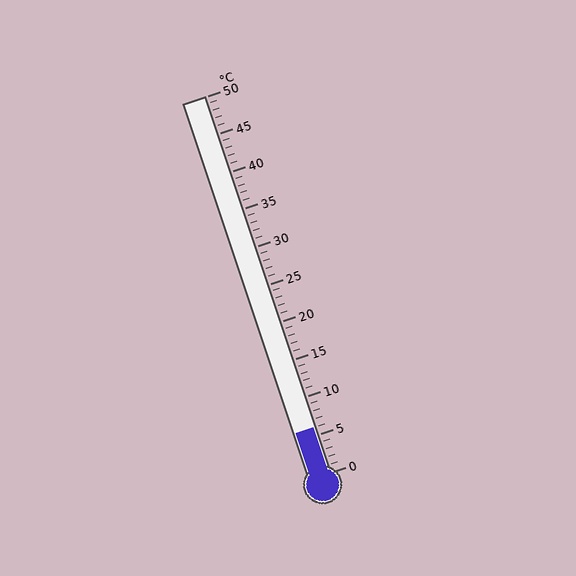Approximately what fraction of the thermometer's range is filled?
The thermometer is filled to approximately 10% of its range.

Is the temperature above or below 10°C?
The temperature is below 10°C.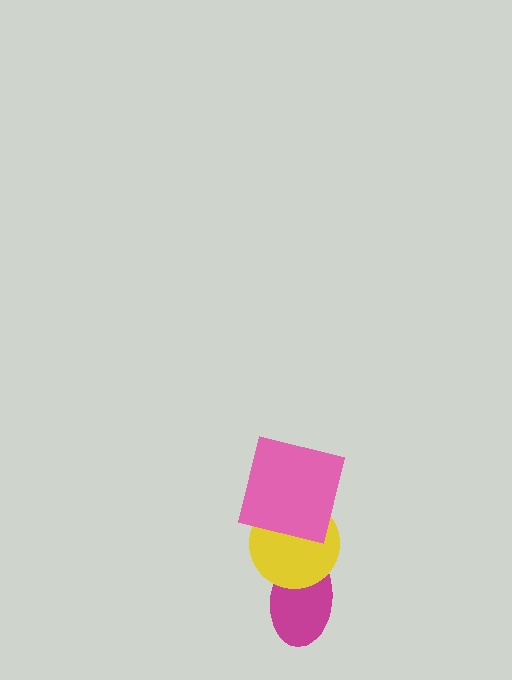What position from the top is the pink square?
The pink square is 1st from the top.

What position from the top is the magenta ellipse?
The magenta ellipse is 3rd from the top.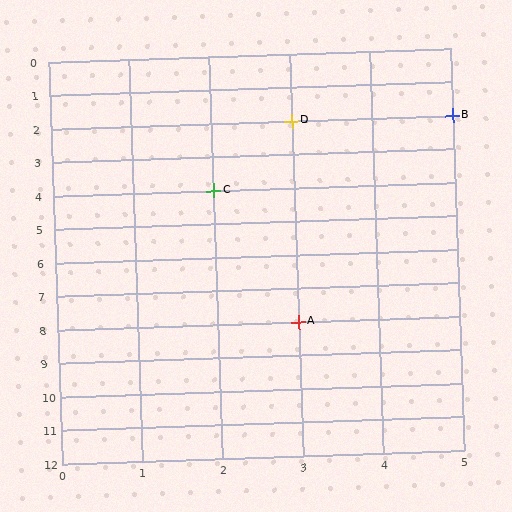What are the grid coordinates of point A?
Point A is at grid coordinates (3, 8).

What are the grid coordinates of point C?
Point C is at grid coordinates (2, 4).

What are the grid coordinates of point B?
Point B is at grid coordinates (5, 2).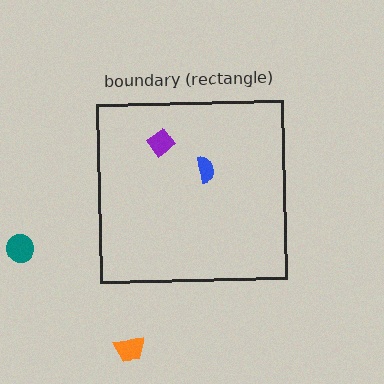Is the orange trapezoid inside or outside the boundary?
Outside.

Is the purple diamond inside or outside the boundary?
Inside.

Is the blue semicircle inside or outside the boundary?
Inside.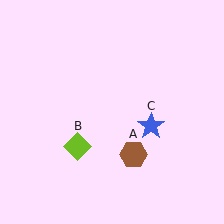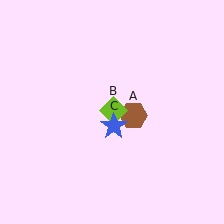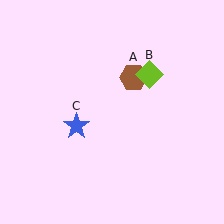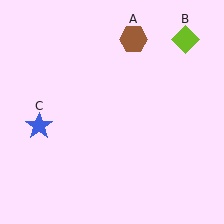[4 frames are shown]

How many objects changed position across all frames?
3 objects changed position: brown hexagon (object A), lime diamond (object B), blue star (object C).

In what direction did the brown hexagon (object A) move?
The brown hexagon (object A) moved up.